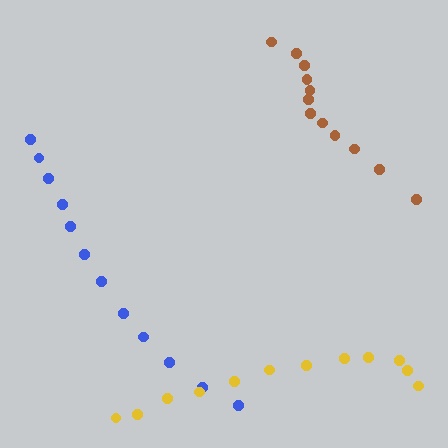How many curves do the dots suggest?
There are 3 distinct paths.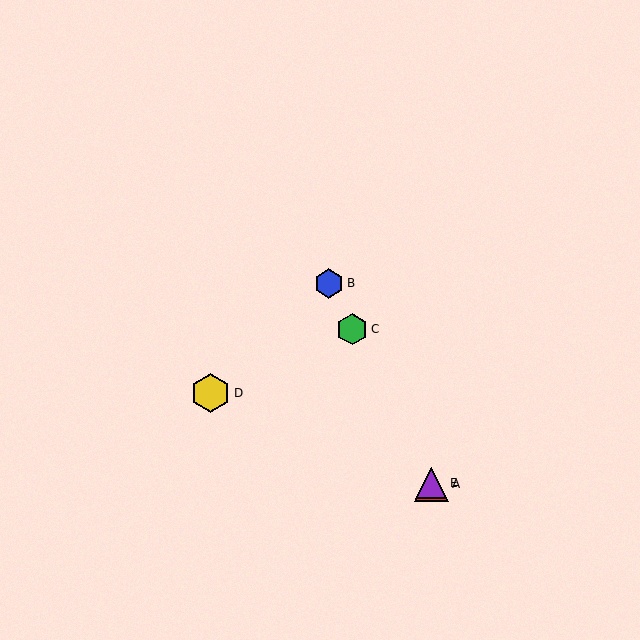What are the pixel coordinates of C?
Object C is at (352, 329).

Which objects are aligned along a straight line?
Objects A, B, C, E are aligned along a straight line.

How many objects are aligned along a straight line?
4 objects (A, B, C, E) are aligned along a straight line.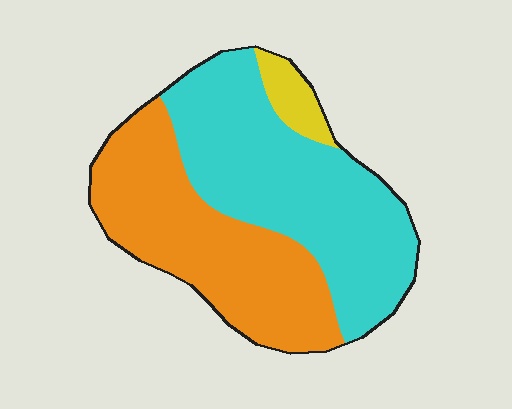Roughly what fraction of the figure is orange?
Orange covers 43% of the figure.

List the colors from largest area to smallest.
From largest to smallest: cyan, orange, yellow.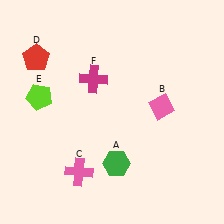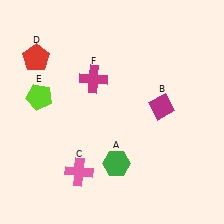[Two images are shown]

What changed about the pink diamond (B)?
In Image 1, B is pink. In Image 2, it changed to magenta.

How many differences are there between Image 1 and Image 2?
There is 1 difference between the two images.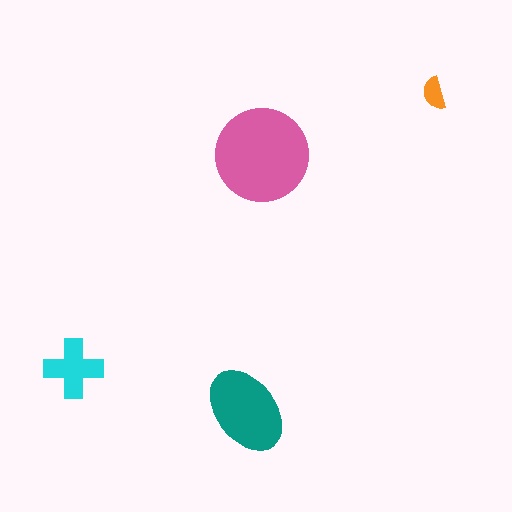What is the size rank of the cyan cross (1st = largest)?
3rd.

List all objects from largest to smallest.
The pink circle, the teal ellipse, the cyan cross, the orange semicircle.